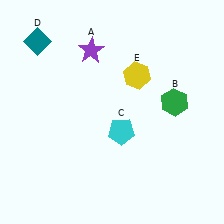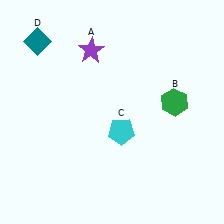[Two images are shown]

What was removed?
The yellow hexagon (E) was removed in Image 2.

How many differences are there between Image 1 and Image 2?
There is 1 difference between the two images.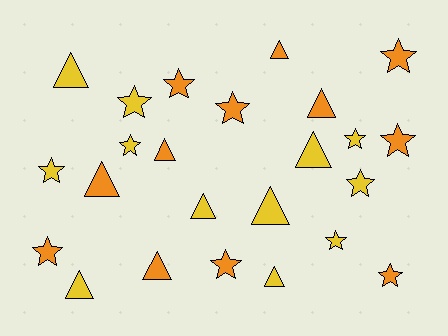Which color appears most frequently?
Yellow, with 12 objects.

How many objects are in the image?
There are 24 objects.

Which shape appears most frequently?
Star, with 13 objects.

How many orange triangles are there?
There are 5 orange triangles.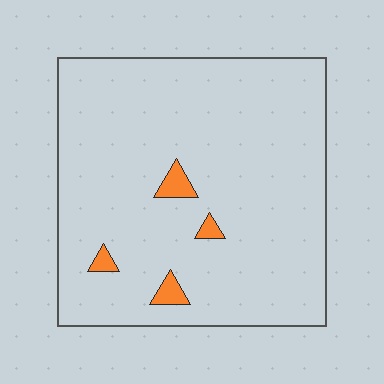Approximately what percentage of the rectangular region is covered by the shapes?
Approximately 5%.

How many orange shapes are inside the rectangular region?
4.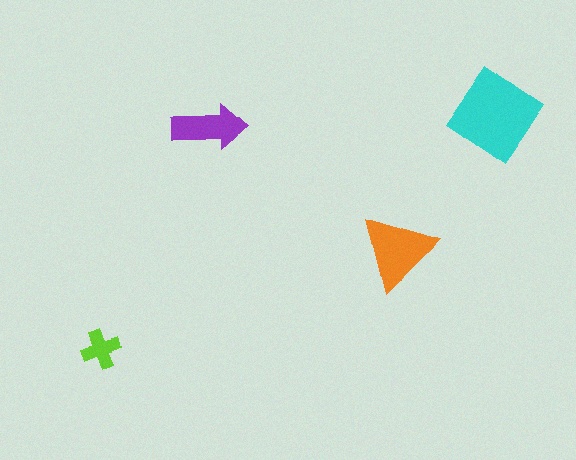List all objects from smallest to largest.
The lime cross, the purple arrow, the orange triangle, the cyan diamond.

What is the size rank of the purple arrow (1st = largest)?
3rd.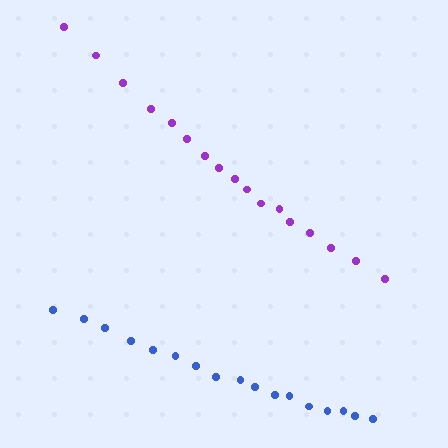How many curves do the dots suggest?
There are 2 distinct paths.